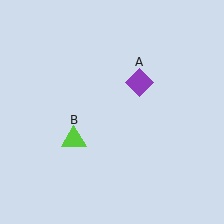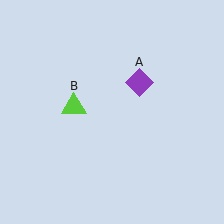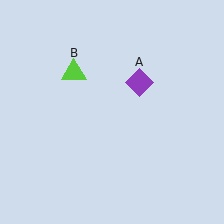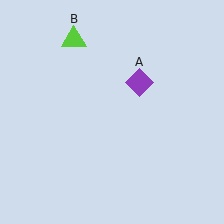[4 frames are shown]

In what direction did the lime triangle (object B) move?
The lime triangle (object B) moved up.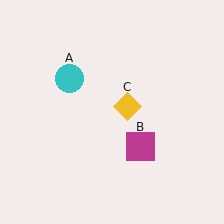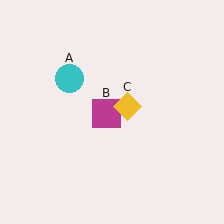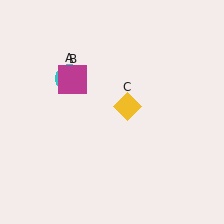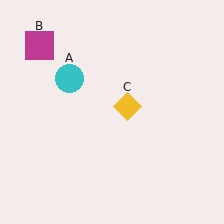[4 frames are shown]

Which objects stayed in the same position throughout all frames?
Cyan circle (object A) and yellow diamond (object C) remained stationary.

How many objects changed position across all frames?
1 object changed position: magenta square (object B).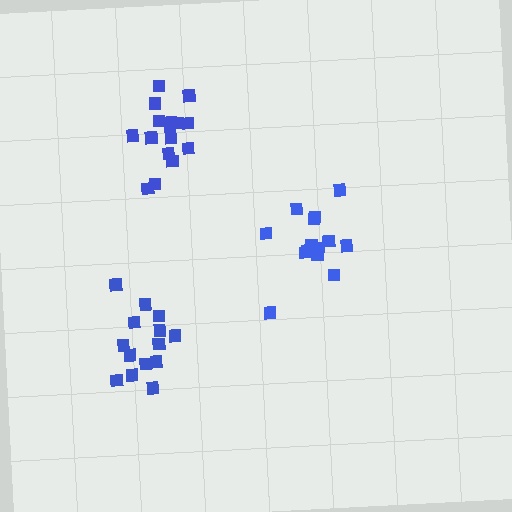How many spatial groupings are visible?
There are 3 spatial groupings.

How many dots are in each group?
Group 1: 14 dots, Group 2: 16 dots, Group 3: 14 dots (44 total).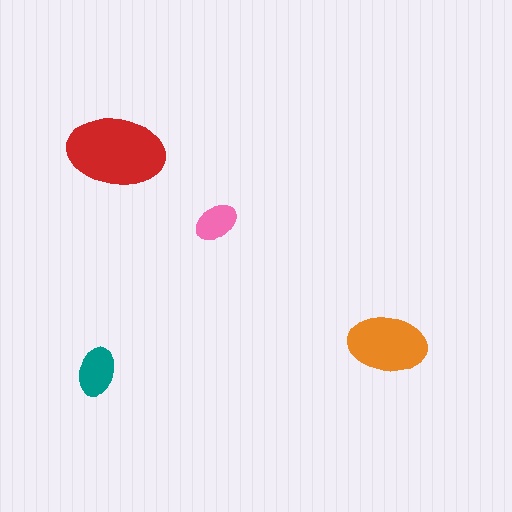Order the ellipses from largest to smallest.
the red one, the orange one, the teal one, the pink one.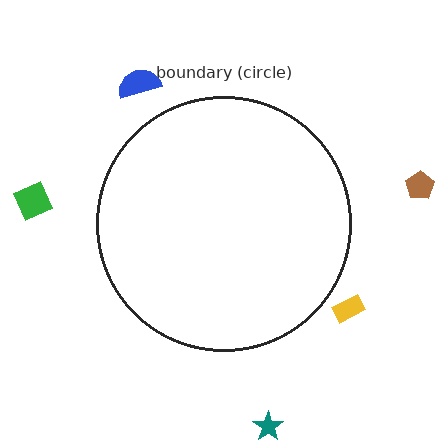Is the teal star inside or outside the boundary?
Outside.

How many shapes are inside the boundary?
0 inside, 5 outside.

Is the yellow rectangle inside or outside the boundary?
Outside.